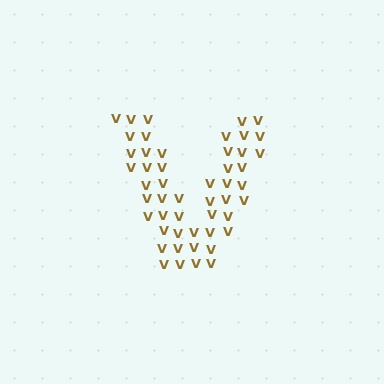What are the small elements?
The small elements are letter V's.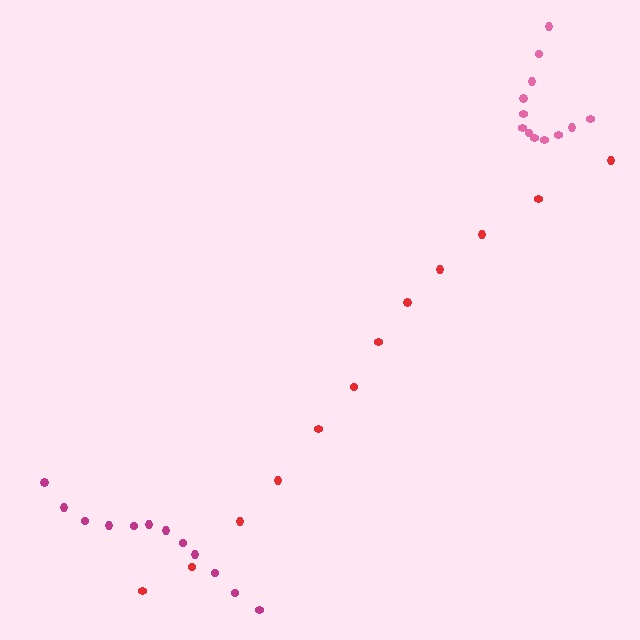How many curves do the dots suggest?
There are 3 distinct paths.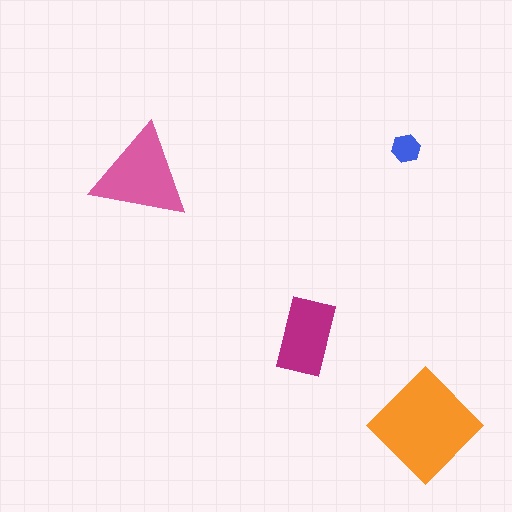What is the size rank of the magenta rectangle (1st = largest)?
3rd.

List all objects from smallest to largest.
The blue hexagon, the magenta rectangle, the pink triangle, the orange diamond.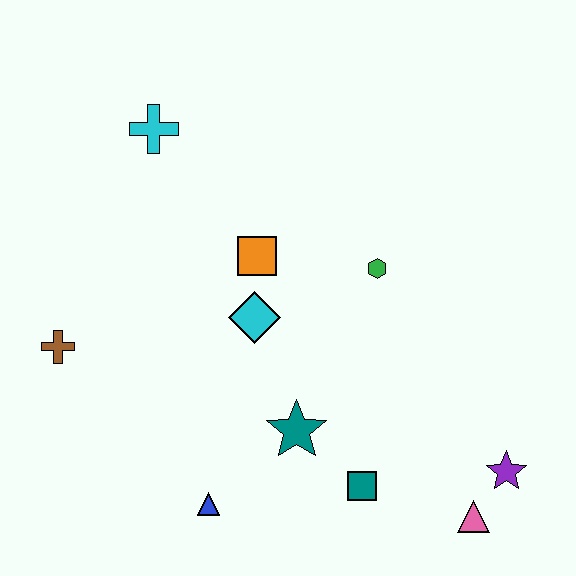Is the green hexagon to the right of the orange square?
Yes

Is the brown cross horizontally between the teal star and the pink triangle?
No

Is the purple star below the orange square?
Yes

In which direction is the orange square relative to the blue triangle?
The orange square is above the blue triangle.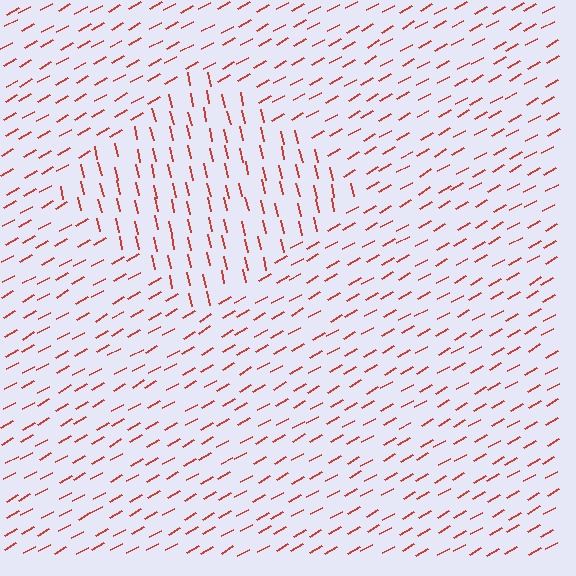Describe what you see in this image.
The image is filled with small red line segments. A diamond region in the image has lines oriented differently from the surrounding lines, creating a visible texture boundary.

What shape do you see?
I see a diamond.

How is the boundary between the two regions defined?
The boundary is defined purely by a change in line orientation (approximately 73 degrees difference). All lines are the same color and thickness.